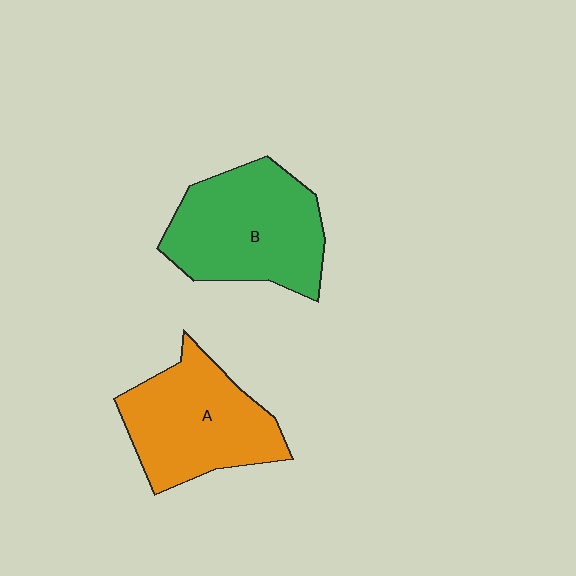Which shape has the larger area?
Shape B (green).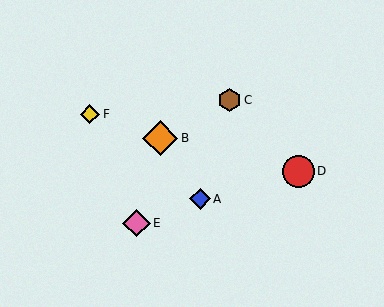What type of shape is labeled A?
Shape A is a blue diamond.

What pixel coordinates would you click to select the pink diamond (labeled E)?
Click at (136, 223) to select the pink diamond E.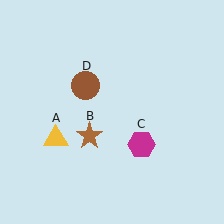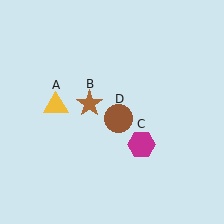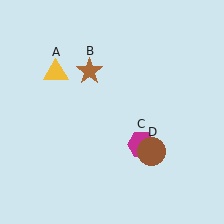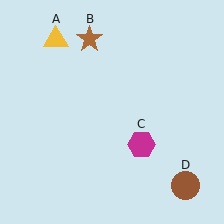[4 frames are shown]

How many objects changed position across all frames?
3 objects changed position: yellow triangle (object A), brown star (object B), brown circle (object D).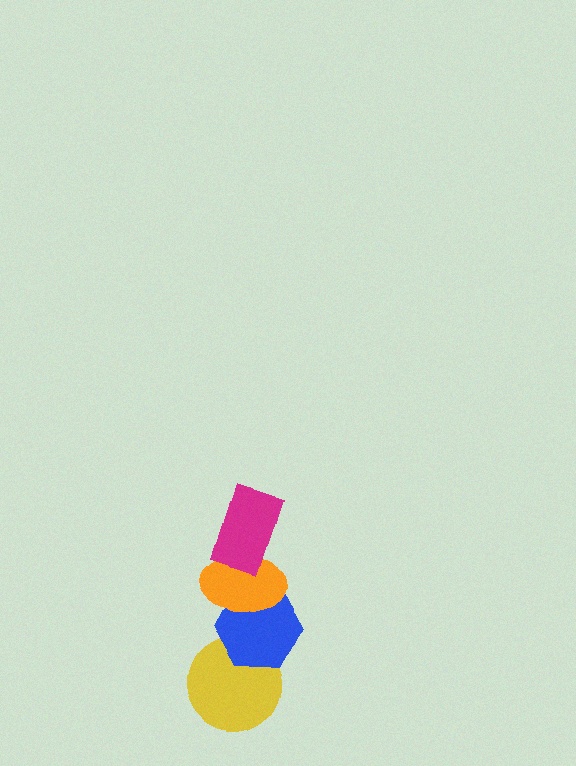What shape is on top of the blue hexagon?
The orange ellipse is on top of the blue hexagon.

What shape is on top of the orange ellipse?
The magenta rectangle is on top of the orange ellipse.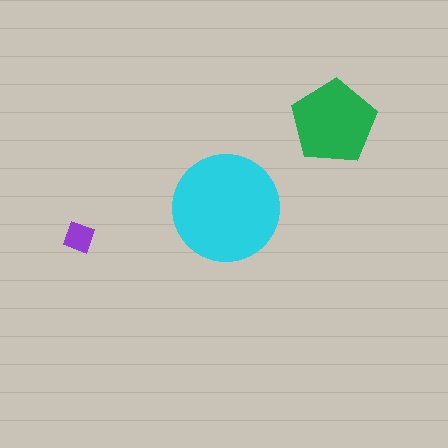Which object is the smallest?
The purple diamond.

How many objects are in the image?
There are 3 objects in the image.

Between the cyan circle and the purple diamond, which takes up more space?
The cyan circle.